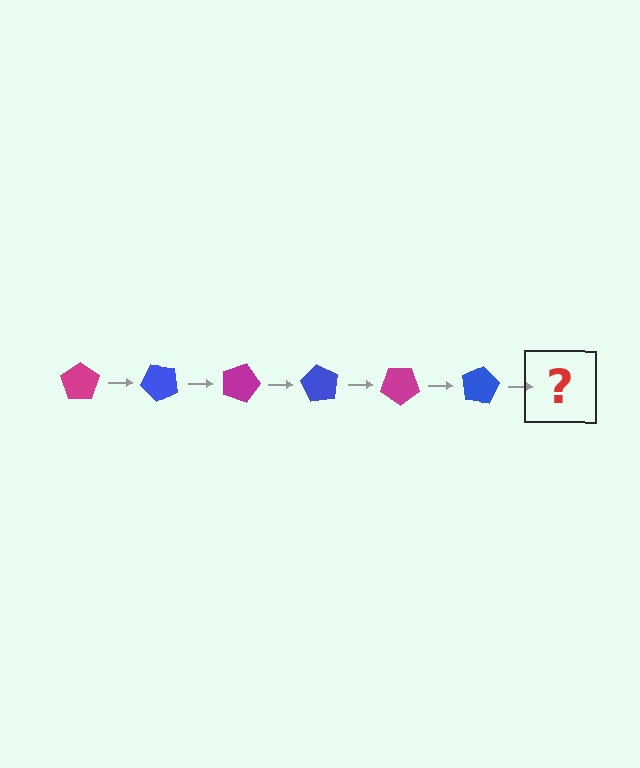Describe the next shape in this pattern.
It should be a magenta pentagon, rotated 270 degrees from the start.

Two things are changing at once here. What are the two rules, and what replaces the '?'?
The two rules are that it rotates 45 degrees each step and the color cycles through magenta and blue. The '?' should be a magenta pentagon, rotated 270 degrees from the start.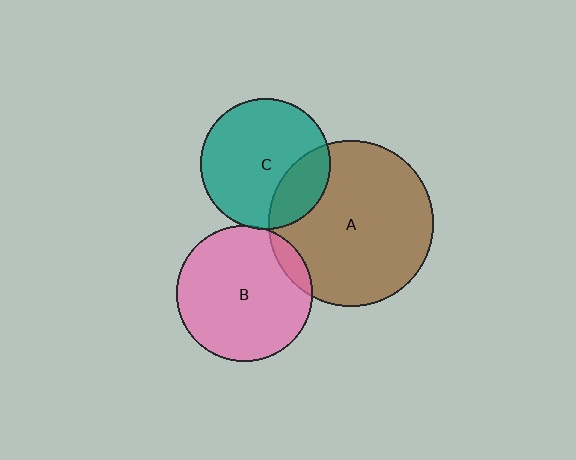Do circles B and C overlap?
Yes.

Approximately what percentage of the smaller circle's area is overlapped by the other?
Approximately 5%.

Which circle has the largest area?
Circle A (brown).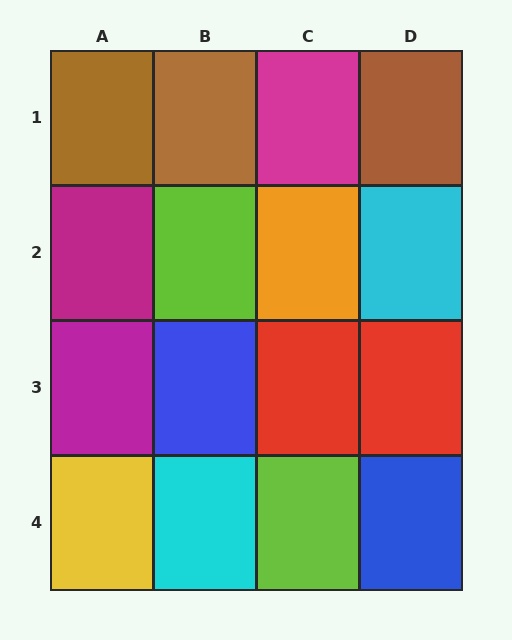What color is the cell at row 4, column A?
Yellow.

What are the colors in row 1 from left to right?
Brown, brown, magenta, brown.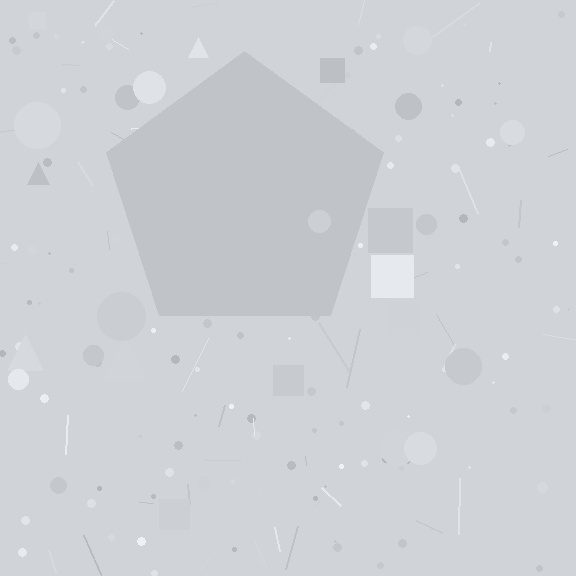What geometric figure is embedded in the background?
A pentagon is embedded in the background.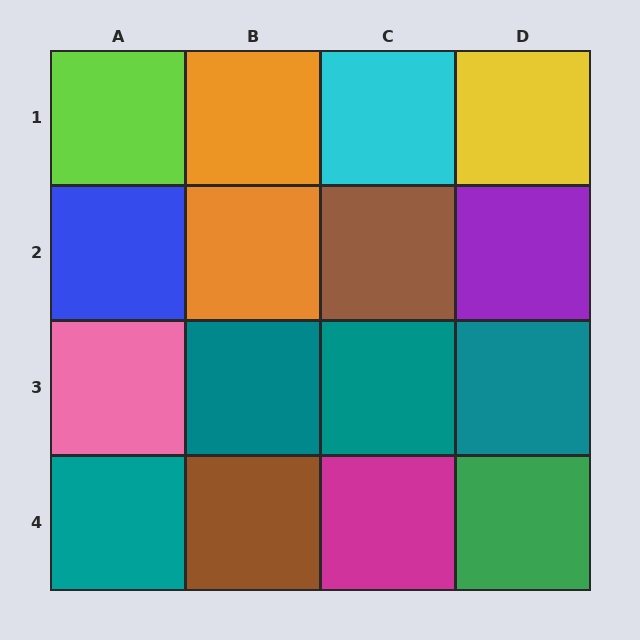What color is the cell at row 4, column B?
Brown.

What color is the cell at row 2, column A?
Blue.